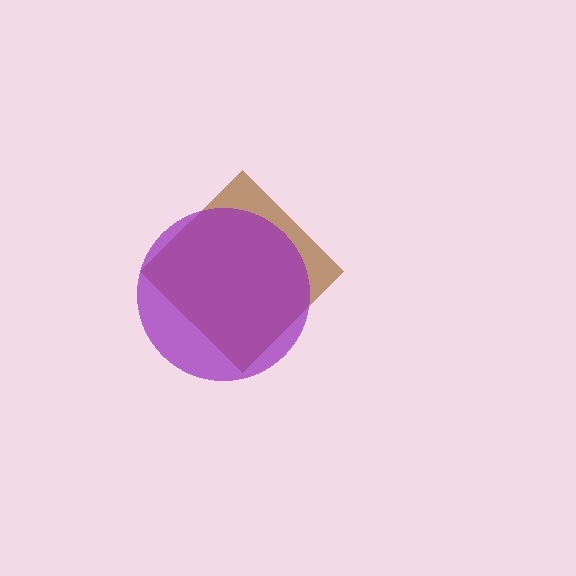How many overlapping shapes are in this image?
There are 2 overlapping shapes in the image.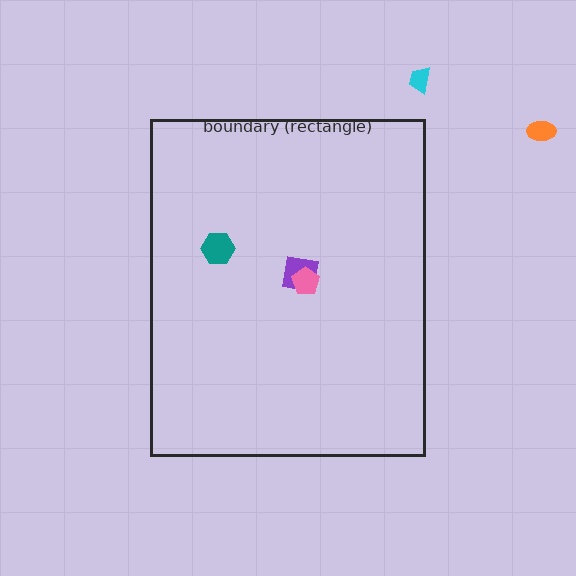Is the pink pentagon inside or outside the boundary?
Inside.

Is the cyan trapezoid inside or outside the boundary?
Outside.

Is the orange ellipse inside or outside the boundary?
Outside.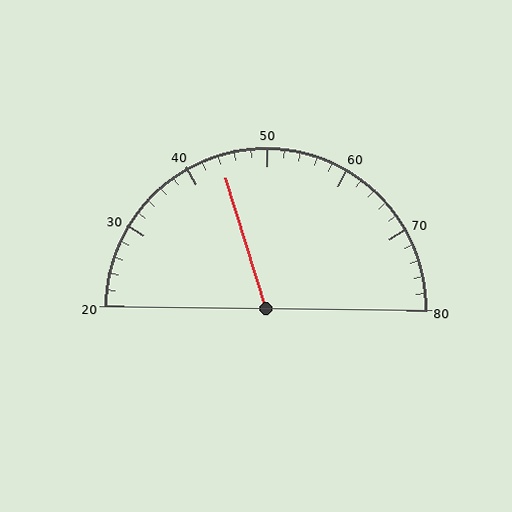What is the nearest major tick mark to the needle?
The nearest major tick mark is 40.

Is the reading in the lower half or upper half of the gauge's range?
The reading is in the lower half of the range (20 to 80).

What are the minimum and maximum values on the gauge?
The gauge ranges from 20 to 80.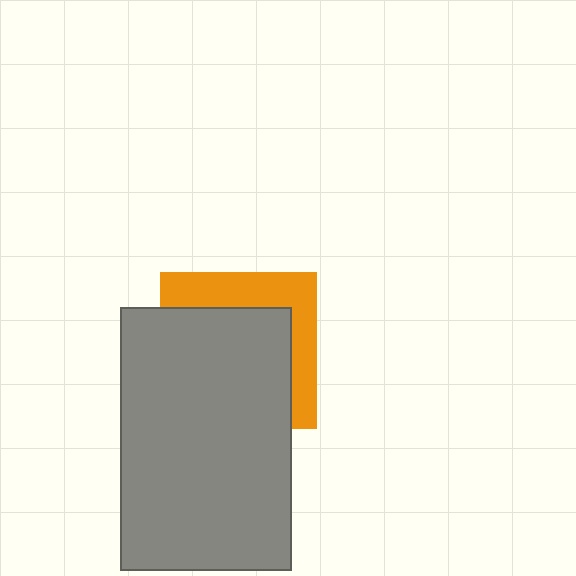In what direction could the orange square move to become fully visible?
The orange square could move toward the upper-right. That would shift it out from behind the gray rectangle entirely.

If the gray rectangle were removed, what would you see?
You would see the complete orange square.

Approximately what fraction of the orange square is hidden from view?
Roughly 65% of the orange square is hidden behind the gray rectangle.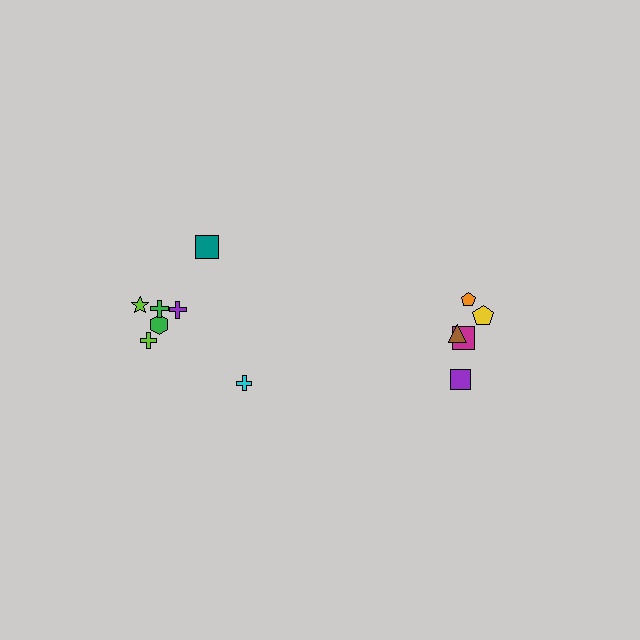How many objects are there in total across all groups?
There are 12 objects.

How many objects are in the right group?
There are 5 objects.